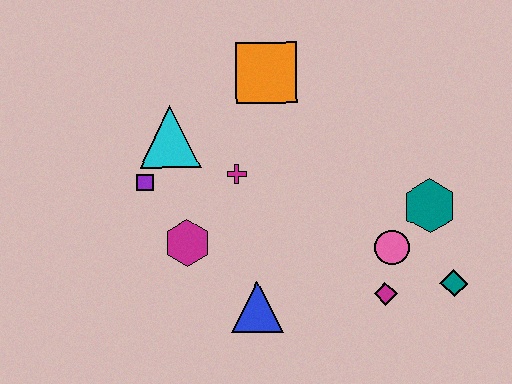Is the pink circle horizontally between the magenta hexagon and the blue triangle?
No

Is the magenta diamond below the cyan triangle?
Yes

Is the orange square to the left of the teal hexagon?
Yes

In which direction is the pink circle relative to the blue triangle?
The pink circle is to the right of the blue triangle.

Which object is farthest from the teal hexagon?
The purple square is farthest from the teal hexagon.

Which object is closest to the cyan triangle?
The purple square is closest to the cyan triangle.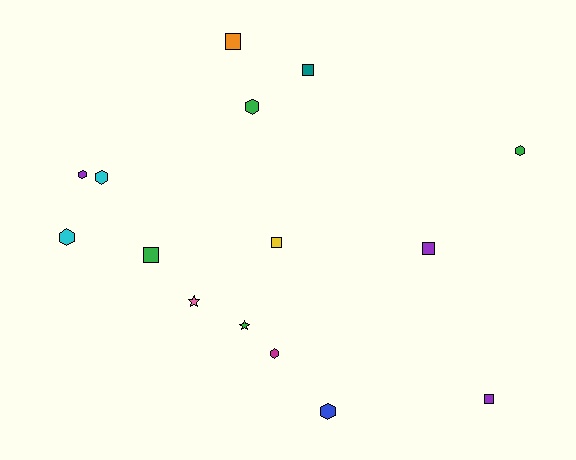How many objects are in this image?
There are 15 objects.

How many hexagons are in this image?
There are 7 hexagons.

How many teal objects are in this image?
There is 1 teal object.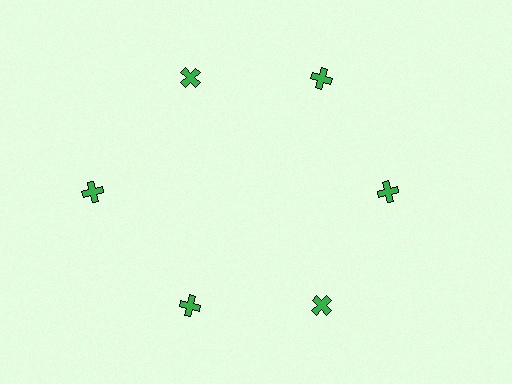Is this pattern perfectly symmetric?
No. The 6 green crosses are arranged in a ring, but one element near the 9 o'clock position is pushed outward from the center, breaking the 6-fold rotational symmetry.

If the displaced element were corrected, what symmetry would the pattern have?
It would have 6-fold rotational symmetry — the pattern would map onto itself every 60 degrees.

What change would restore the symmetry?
The symmetry would be restored by moving it inward, back onto the ring so that all 6 crosses sit at equal angles and equal distance from the center.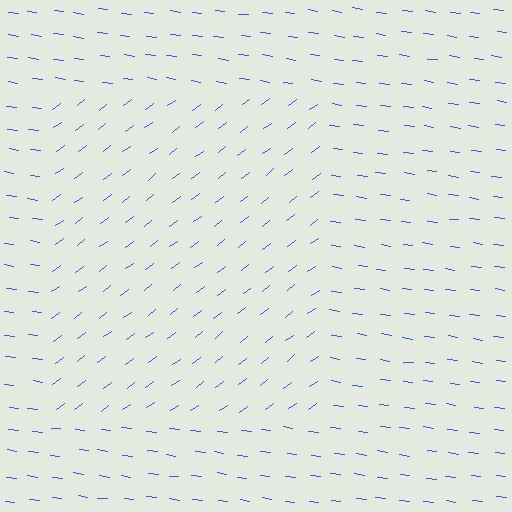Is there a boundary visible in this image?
Yes, there is a texture boundary formed by a change in line orientation.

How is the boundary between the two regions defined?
The boundary is defined purely by a change in line orientation (approximately 45 degrees difference). All lines are the same color and thickness.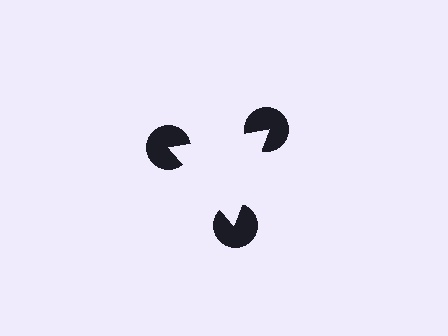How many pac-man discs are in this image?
There are 3 — one at each vertex of the illusory triangle.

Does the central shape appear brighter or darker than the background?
It typically appears slightly brighter than the background, even though no actual brightness change is drawn.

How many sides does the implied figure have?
3 sides.